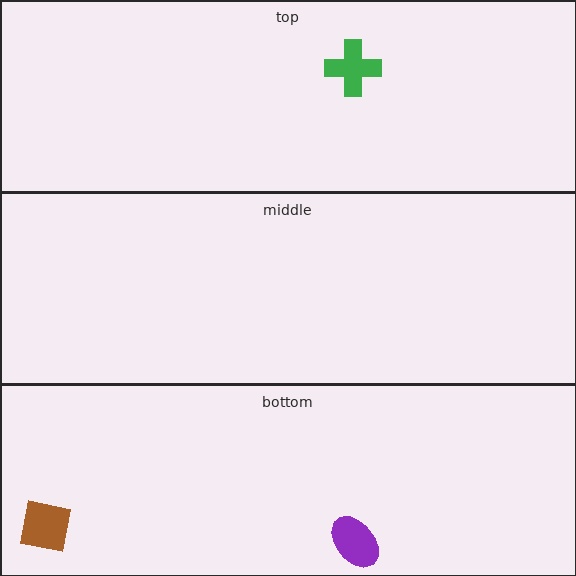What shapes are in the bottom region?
The brown square, the purple ellipse.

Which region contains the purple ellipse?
The bottom region.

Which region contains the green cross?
The top region.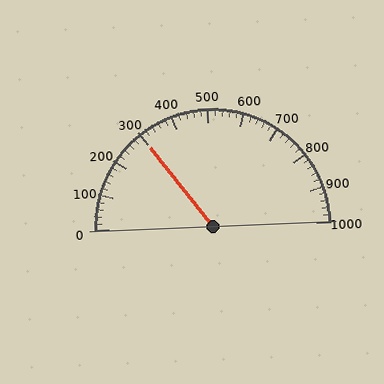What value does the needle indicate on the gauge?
The needle indicates approximately 300.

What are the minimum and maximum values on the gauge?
The gauge ranges from 0 to 1000.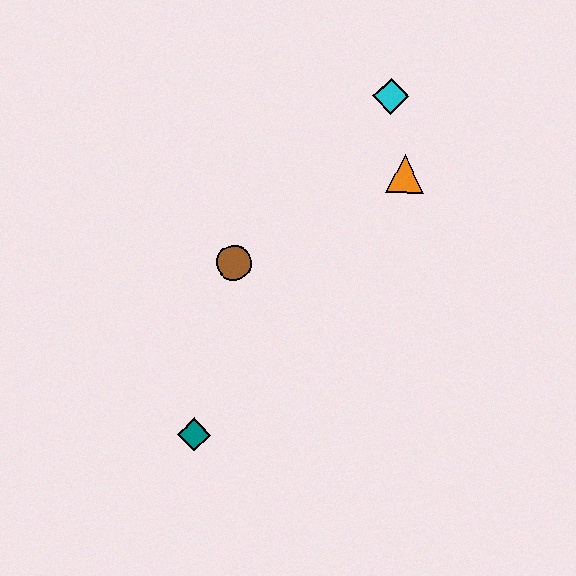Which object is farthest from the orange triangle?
The teal diamond is farthest from the orange triangle.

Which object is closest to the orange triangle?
The cyan diamond is closest to the orange triangle.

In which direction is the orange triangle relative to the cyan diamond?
The orange triangle is below the cyan diamond.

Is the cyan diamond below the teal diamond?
No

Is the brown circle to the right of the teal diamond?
Yes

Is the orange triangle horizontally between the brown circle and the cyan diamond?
No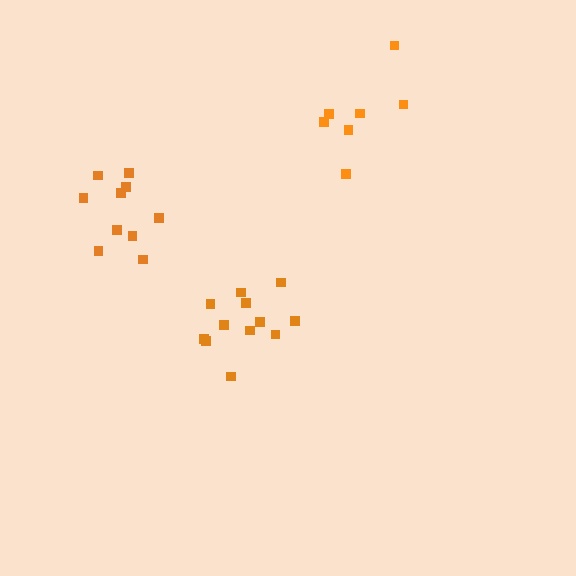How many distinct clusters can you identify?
There are 3 distinct clusters.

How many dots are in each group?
Group 1: 12 dots, Group 2: 7 dots, Group 3: 10 dots (29 total).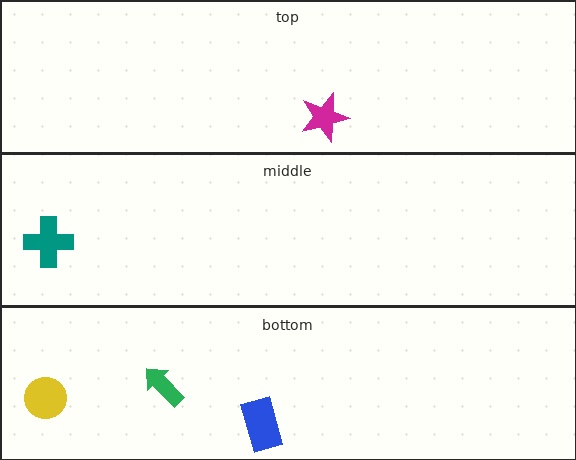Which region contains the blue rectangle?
The bottom region.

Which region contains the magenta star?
The top region.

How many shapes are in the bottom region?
3.